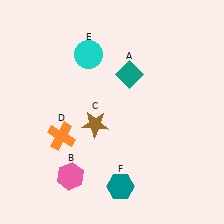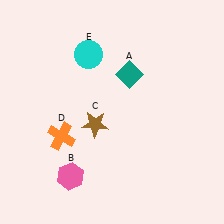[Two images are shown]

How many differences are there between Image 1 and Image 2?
There is 1 difference between the two images.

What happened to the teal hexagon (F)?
The teal hexagon (F) was removed in Image 2. It was in the bottom-right area of Image 1.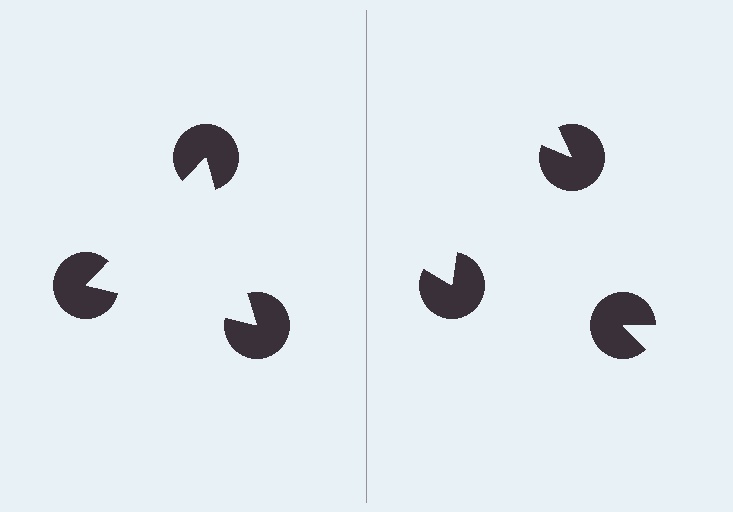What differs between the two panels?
The pac-man discs are positioned identically on both sides; only the wedge orientations differ. On the left they align to a triangle; on the right they are misaligned.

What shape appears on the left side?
An illusory triangle.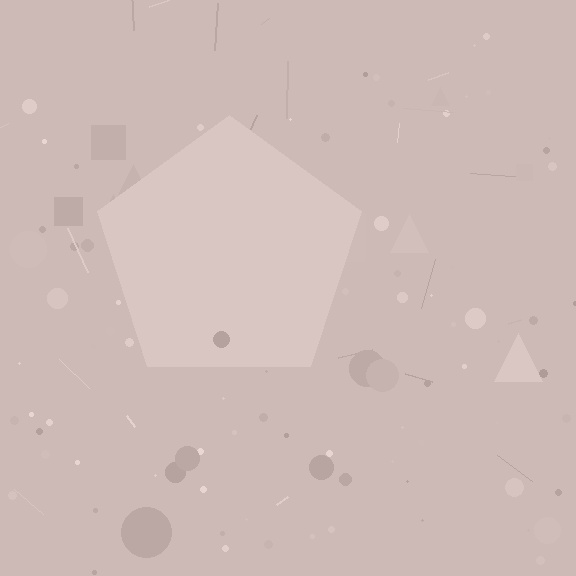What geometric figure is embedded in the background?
A pentagon is embedded in the background.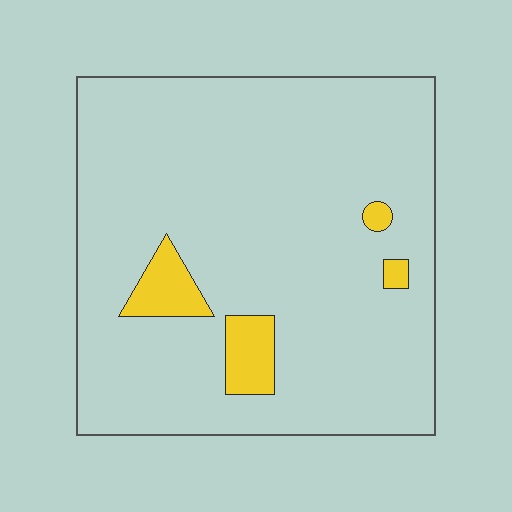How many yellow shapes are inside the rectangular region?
4.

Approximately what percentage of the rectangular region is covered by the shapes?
Approximately 5%.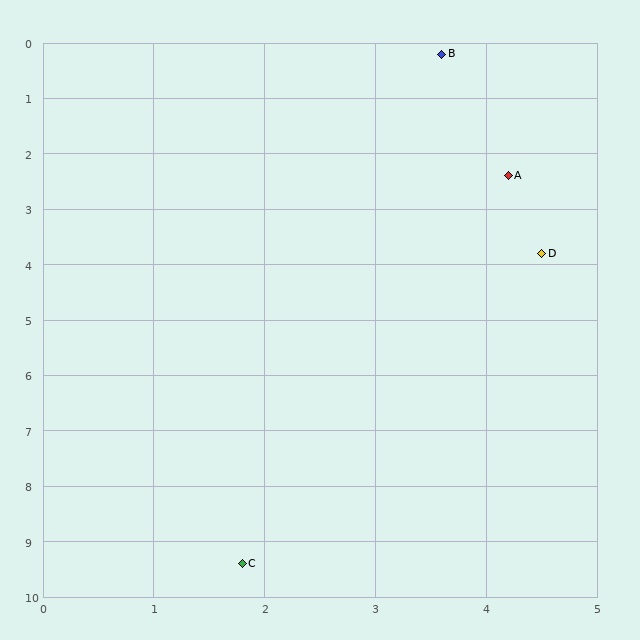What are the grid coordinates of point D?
Point D is at approximately (4.5, 3.8).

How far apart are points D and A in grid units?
Points D and A are about 1.4 grid units apart.